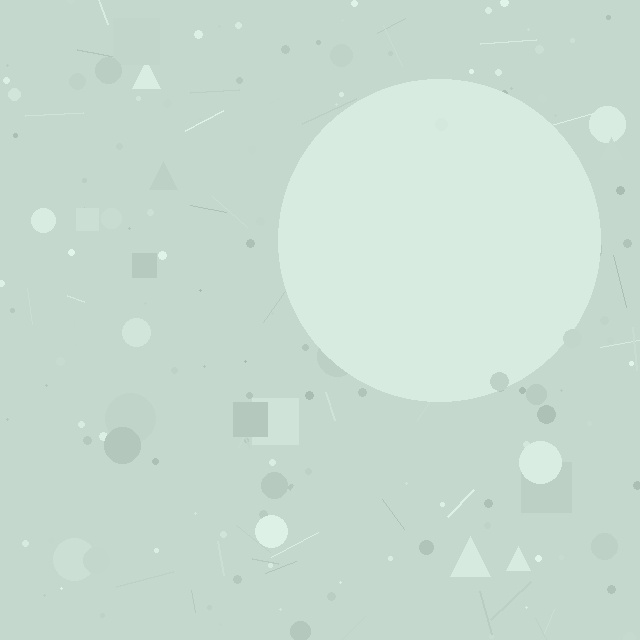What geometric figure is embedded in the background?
A circle is embedded in the background.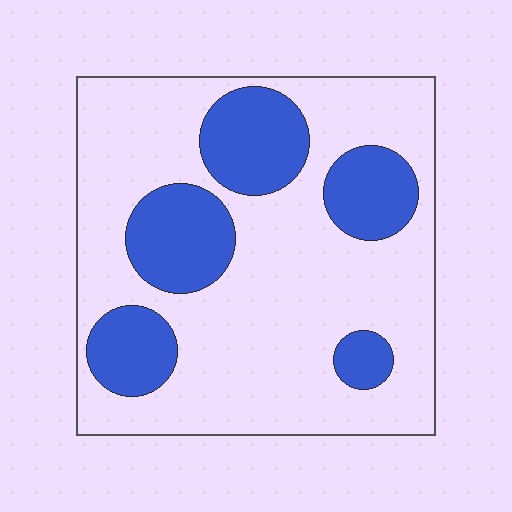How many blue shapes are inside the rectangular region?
5.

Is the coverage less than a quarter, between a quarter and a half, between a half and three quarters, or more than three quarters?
Between a quarter and a half.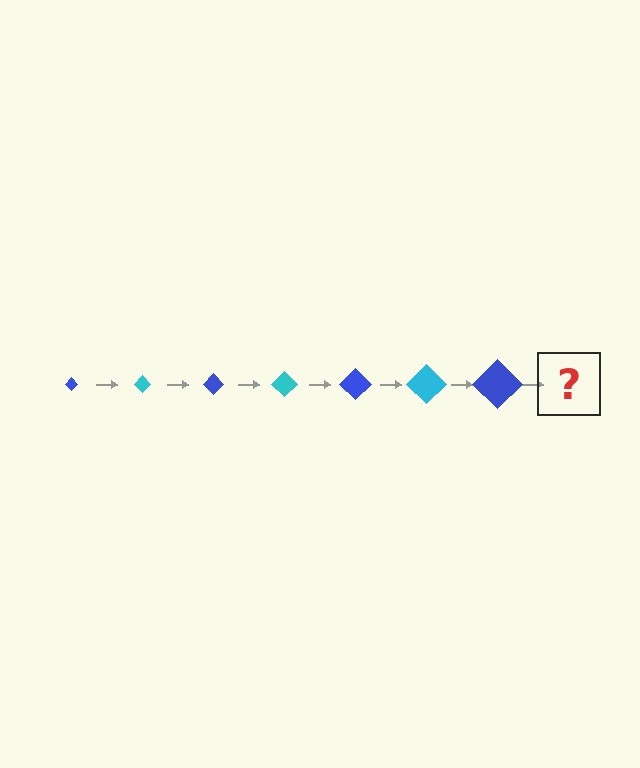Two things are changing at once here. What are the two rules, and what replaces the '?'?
The two rules are that the diamond grows larger each step and the color cycles through blue and cyan. The '?' should be a cyan diamond, larger than the previous one.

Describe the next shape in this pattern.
It should be a cyan diamond, larger than the previous one.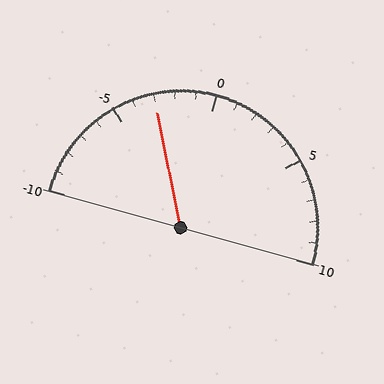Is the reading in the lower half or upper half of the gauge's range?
The reading is in the lower half of the range (-10 to 10).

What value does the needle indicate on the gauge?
The needle indicates approximately -3.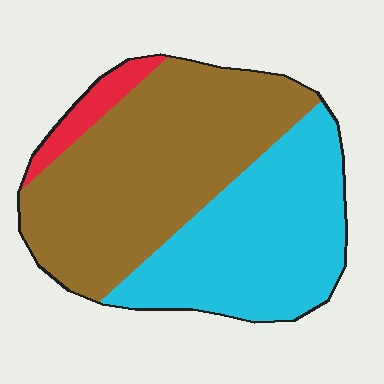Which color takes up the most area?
Brown, at roughly 55%.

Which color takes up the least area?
Red, at roughly 5%.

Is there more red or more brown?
Brown.